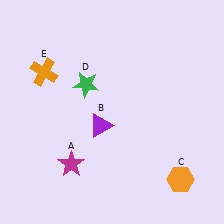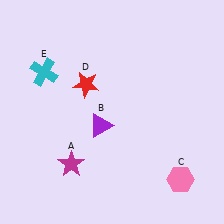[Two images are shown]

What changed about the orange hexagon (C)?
In Image 1, C is orange. In Image 2, it changed to pink.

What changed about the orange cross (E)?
In Image 1, E is orange. In Image 2, it changed to cyan.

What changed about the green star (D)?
In Image 1, D is green. In Image 2, it changed to red.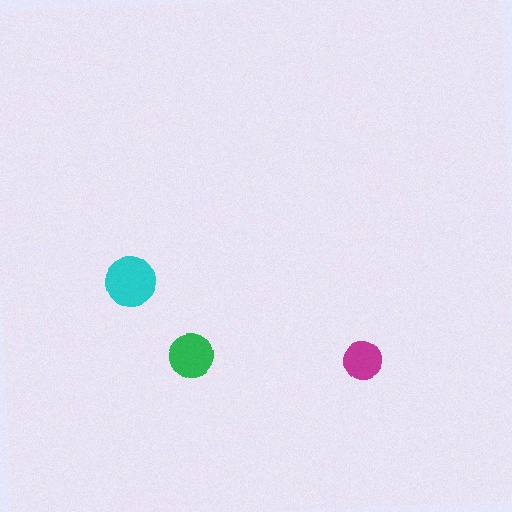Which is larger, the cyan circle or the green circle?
The cyan one.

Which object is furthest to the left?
The cyan circle is leftmost.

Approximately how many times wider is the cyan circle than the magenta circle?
About 1.5 times wider.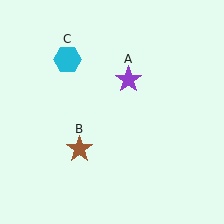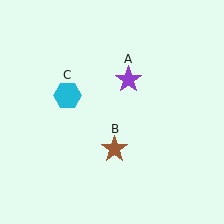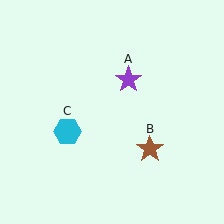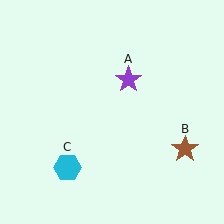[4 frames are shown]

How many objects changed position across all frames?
2 objects changed position: brown star (object B), cyan hexagon (object C).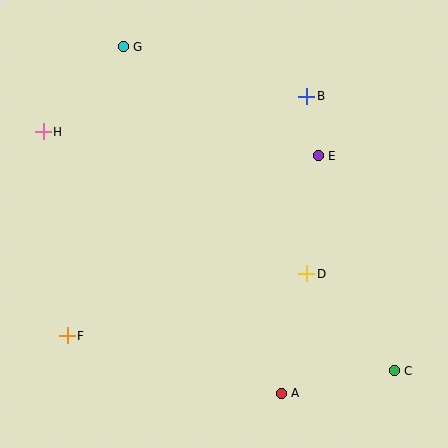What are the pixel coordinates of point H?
Point H is at (43, 132).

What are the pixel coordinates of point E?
Point E is at (318, 156).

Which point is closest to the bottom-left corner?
Point F is closest to the bottom-left corner.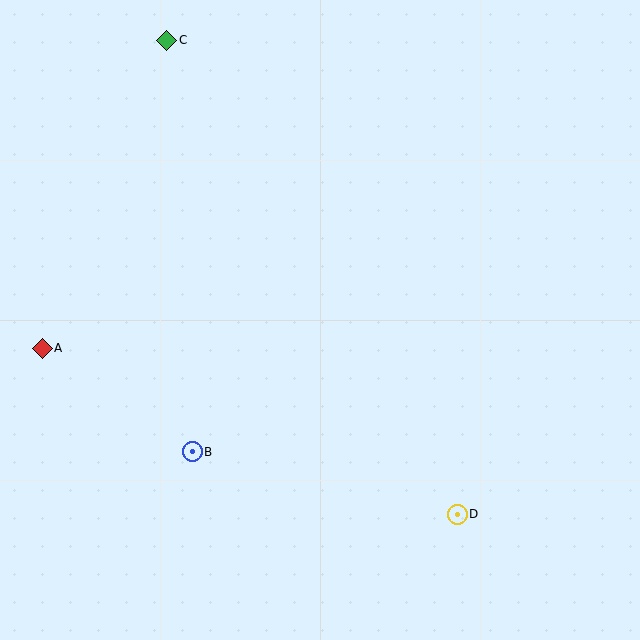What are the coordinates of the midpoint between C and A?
The midpoint between C and A is at (104, 194).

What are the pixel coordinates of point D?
Point D is at (457, 514).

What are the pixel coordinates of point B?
Point B is at (192, 452).